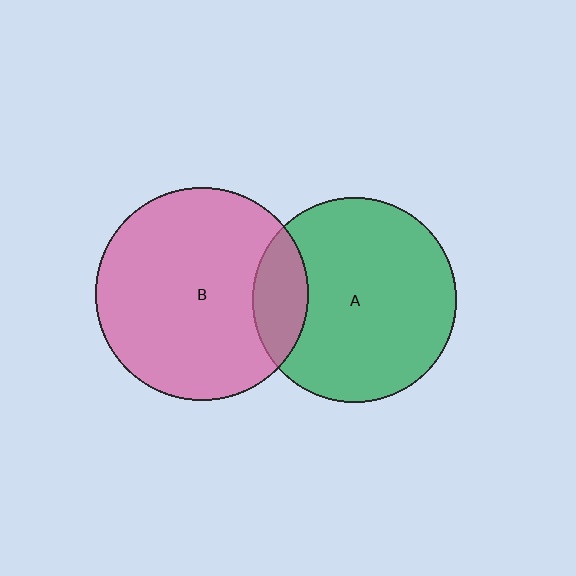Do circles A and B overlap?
Yes.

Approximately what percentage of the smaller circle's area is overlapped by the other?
Approximately 15%.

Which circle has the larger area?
Circle B (pink).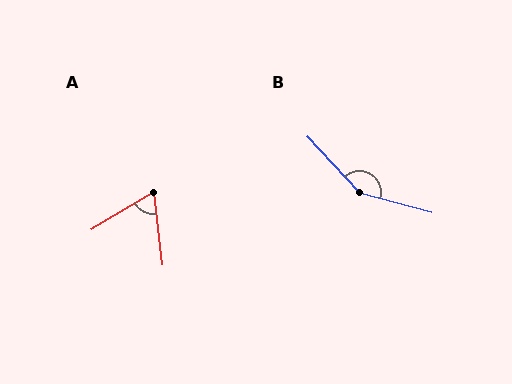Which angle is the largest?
B, at approximately 148 degrees.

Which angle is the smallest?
A, at approximately 66 degrees.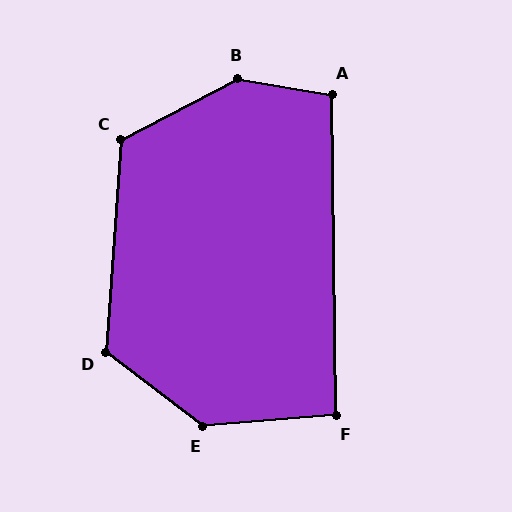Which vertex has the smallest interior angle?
F, at approximately 94 degrees.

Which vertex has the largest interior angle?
B, at approximately 143 degrees.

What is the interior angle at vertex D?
Approximately 123 degrees (obtuse).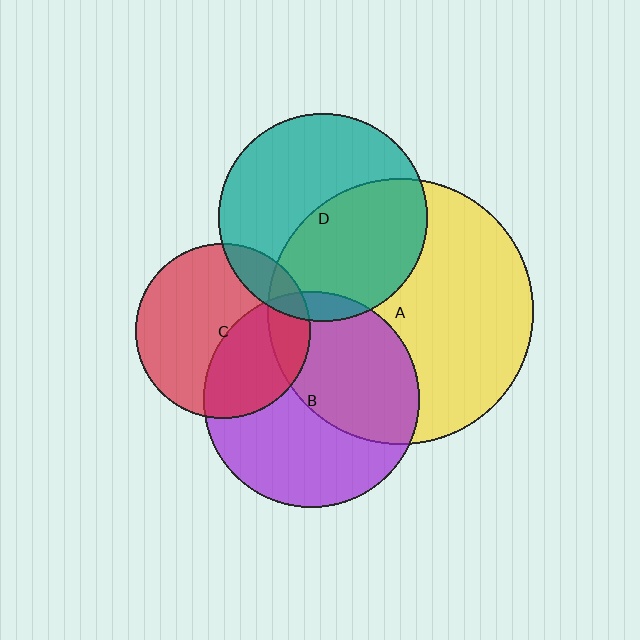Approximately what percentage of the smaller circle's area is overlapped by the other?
Approximately 15%.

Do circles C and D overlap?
Yes.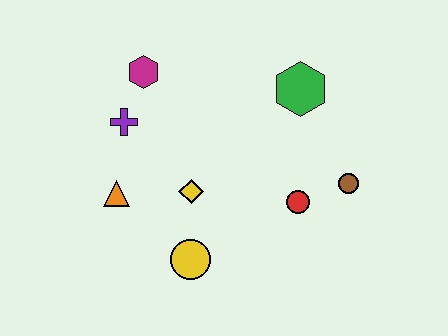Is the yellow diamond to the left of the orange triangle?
No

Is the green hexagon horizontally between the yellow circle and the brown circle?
Yes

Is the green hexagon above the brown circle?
Yes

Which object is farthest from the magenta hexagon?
The brown circle is farthest from the magenta hexagon.